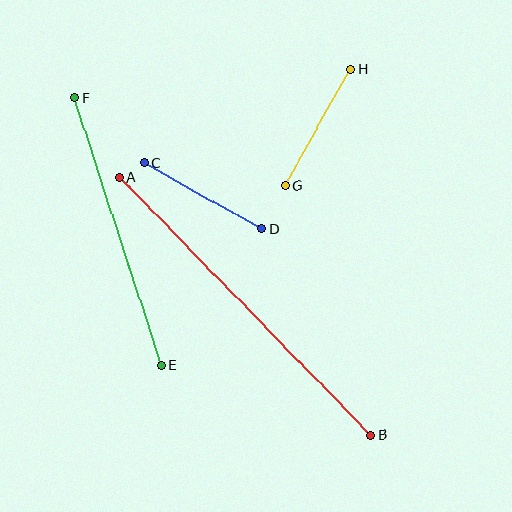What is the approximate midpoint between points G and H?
The midpoint is at approximately (318, 128) pixels.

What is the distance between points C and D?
The distance is approximately 134 pixels.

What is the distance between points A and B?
The distance is approximately 360 pixels.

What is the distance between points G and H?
The distance is approximately 133 pixels.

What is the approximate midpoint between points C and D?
The midpoint is at approximately (203, 196) pixels.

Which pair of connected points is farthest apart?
Points A and B are farthest apart.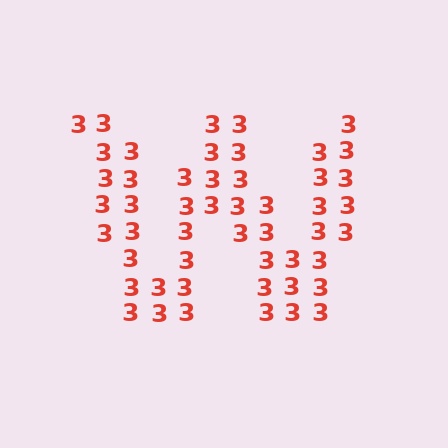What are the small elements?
The small elements are digit 3's.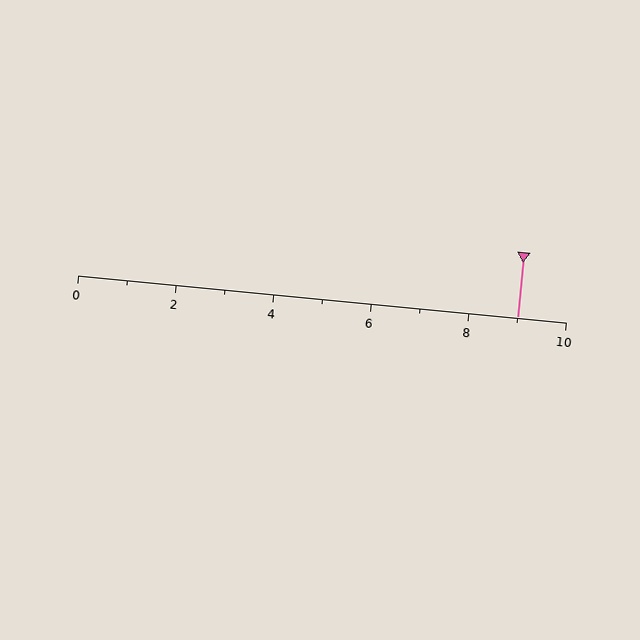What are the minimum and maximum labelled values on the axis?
The axis runs from 0 to 10.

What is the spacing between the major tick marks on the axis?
The major ticks are spaced 2 apart.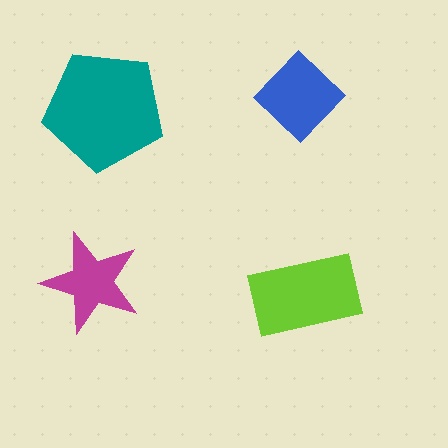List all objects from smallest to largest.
The magenta star, the blue diamond, the lime rectangle, the teal pentagon.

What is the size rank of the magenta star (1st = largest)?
4th.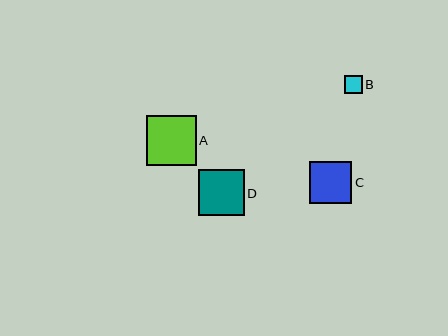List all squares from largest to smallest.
From largest to smallest: A, D, C, B.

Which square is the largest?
Square A is the largest with a size of approximately 50 pixels.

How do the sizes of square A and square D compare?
Square A and square D are approximately the same size.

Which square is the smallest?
Square B is the smallest with a size of approximately 18 pixels.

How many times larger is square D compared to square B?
Square D is approximately 2.5 times the size of square B.